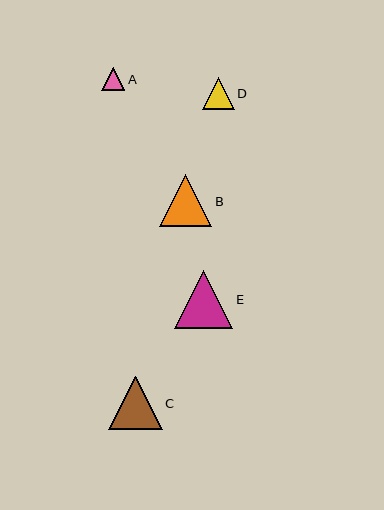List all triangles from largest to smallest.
From largest to smallest: E, C, B, D, A.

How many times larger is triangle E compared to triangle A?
Triangle E is approximately 2.5 times the size of triangle A.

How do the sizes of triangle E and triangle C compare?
Triangle E and triangle C are approximately the same size.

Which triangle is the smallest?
Triangle A is the smallest with a size of approximately 23 pixels.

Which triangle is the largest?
Triangle E is the largest with a size of approximately 58 pixels.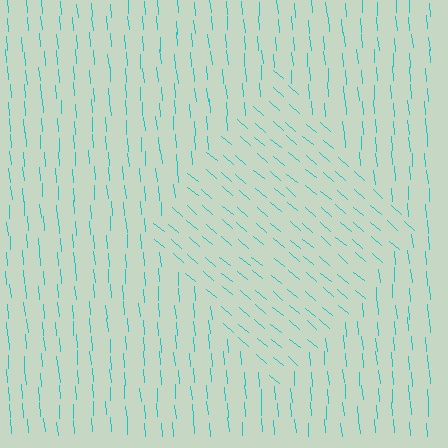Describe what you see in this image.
The image is filled with small cyan line segments. A diamond region in the image has lines oriented differently from the surrounding lines, creating a visible texture boundary.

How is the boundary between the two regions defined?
The boundary is defined purely by a change in line orientation (approximately 45 degrees difference). All lines are the same color and thickness.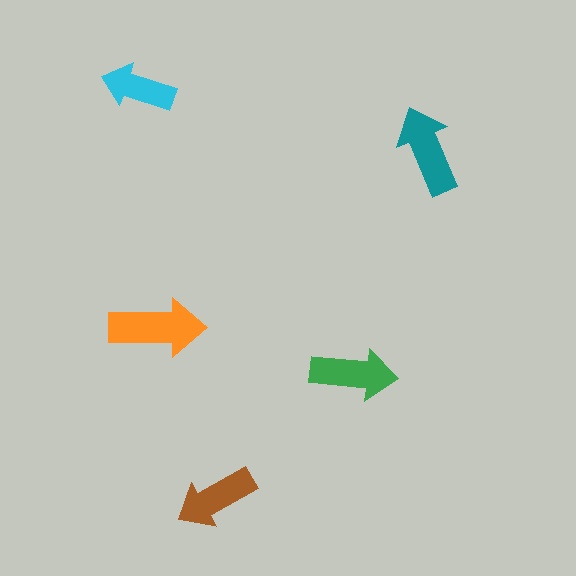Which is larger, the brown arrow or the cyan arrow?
The brown one.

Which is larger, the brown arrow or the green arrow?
The green one.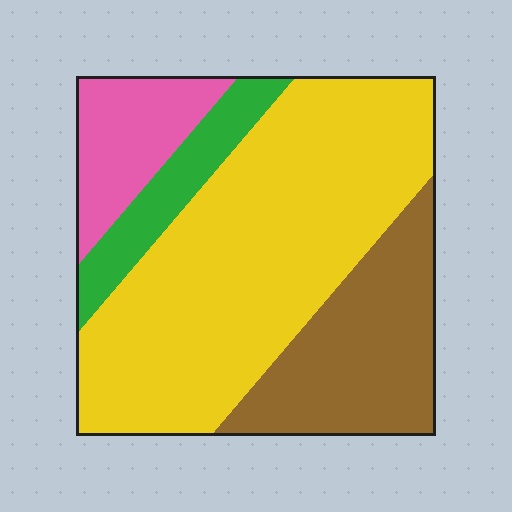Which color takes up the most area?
Yellow, at roughly 55%.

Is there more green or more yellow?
Yellow.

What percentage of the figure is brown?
Brown takes up about one quarter (1/4) of the figure.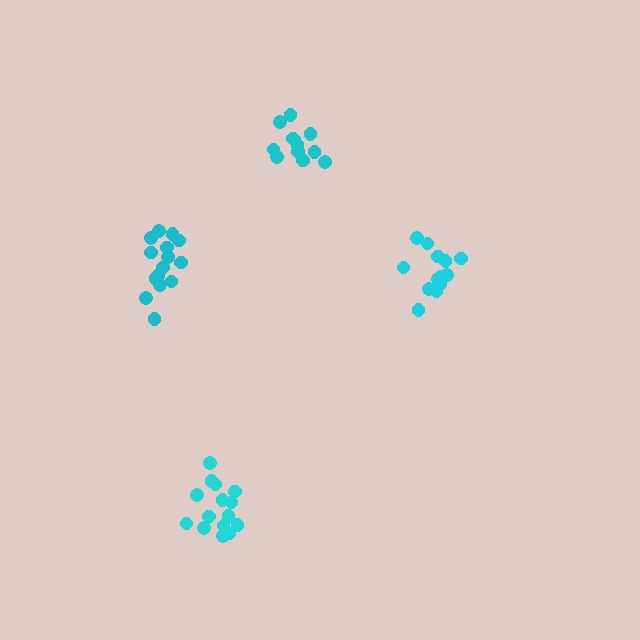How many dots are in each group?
Group 1: 12 dots, Group 2: 16 dots, Group 3: 13 dots, Group 4: 15 dots (56 total).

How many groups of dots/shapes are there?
There are 4 groups.